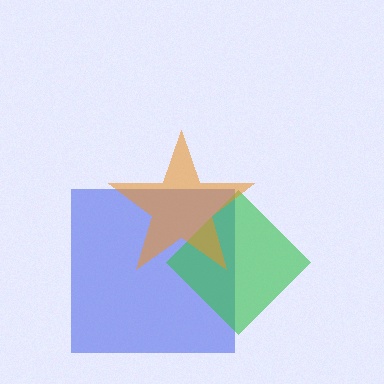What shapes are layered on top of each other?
The layered shapes are: a blue square, a green diamond, an orange star.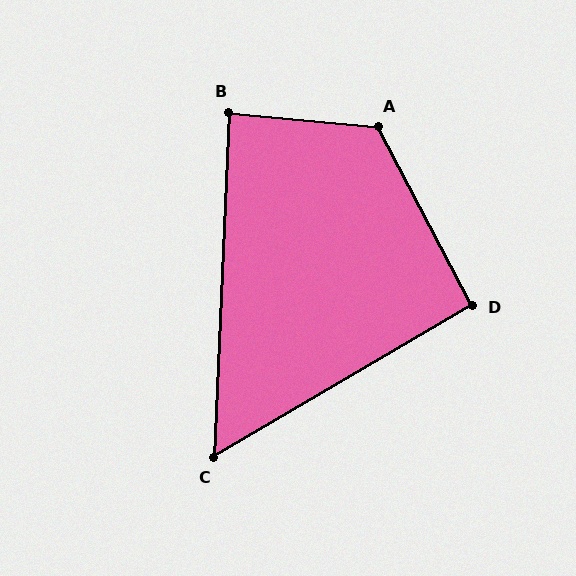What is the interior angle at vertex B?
Approximately 87 degrees (approximately right).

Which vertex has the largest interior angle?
A, at approximately 123 degrees.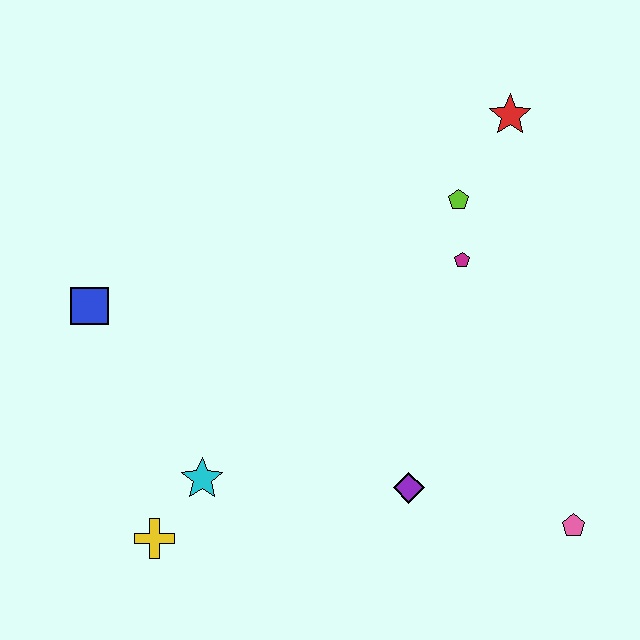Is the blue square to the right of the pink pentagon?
No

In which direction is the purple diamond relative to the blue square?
The purple diamond is to the right of the blue square.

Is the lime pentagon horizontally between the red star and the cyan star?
Yes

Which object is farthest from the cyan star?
The red star is farthest from the cyan star.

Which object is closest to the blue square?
The cyan star is closest to the blue square.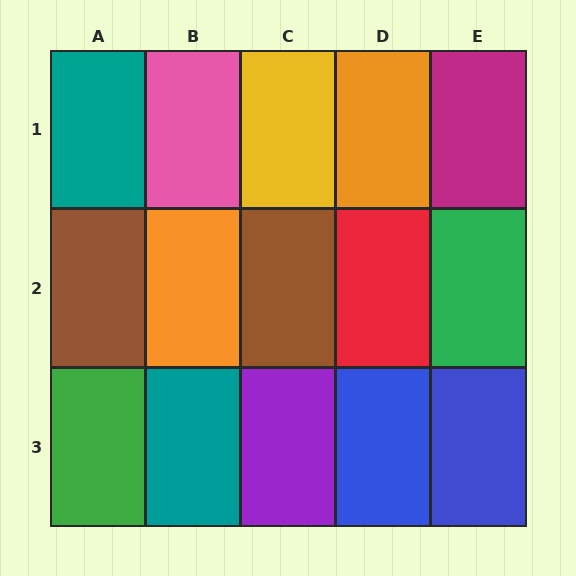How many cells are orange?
2 cells are orange.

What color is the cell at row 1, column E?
Magenta.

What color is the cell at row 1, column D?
Orange.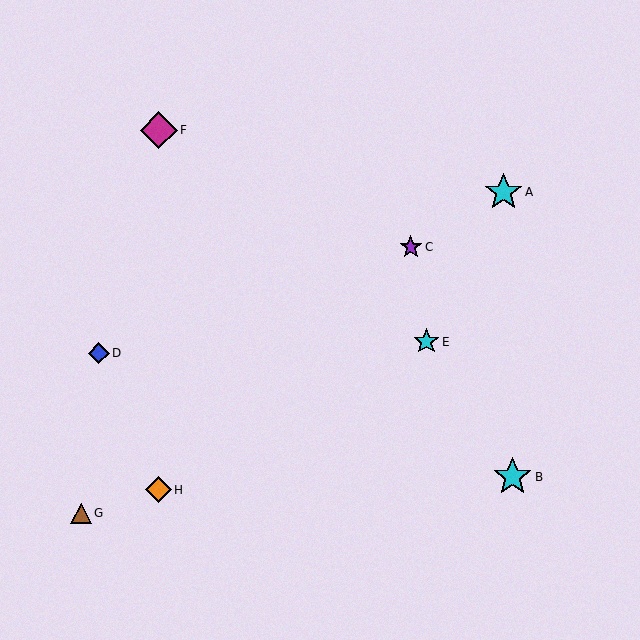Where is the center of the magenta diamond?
The center of the magenta diamond is at (159, 130).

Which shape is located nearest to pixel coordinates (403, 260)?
The purple star (labeled C) at (411, 247) is nearest to that location.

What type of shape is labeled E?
Shape E is a cyan star.